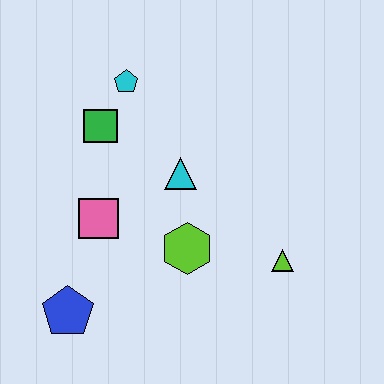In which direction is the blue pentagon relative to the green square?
The blue pentagon is below the green square.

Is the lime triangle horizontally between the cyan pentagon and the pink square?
No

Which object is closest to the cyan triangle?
The lime hexagon is closest to the cyan triangle.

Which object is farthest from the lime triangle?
The cyan pentagon is farthest from the lime triangle.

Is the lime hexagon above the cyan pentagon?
No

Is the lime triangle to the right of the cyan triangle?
Yes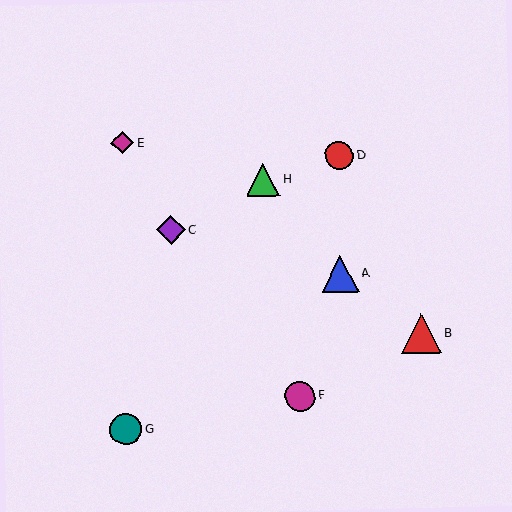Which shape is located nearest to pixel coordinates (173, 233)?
The purple diamond (labeled C) at (171, 230) is nearest to that location.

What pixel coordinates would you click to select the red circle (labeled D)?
Click at (339, 156) to select the red circle D.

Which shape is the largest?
The red triangle (labeled B) is the largest.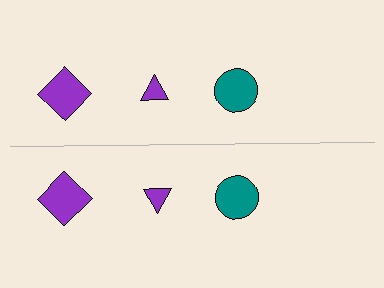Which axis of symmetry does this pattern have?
The pattern has a horizontal axis of symmetry running through the center of the image.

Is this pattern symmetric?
Yes, this pattern has bilateral (reflection) symmetry.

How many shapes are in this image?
There are 6 shapes in this image.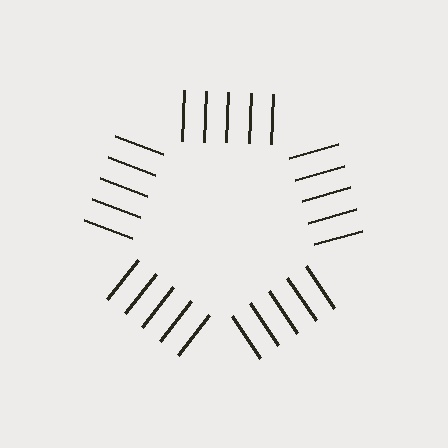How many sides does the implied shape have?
5 sides — the line-ends trace a pentagon.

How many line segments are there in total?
25 — 5 along each of the 5 edges.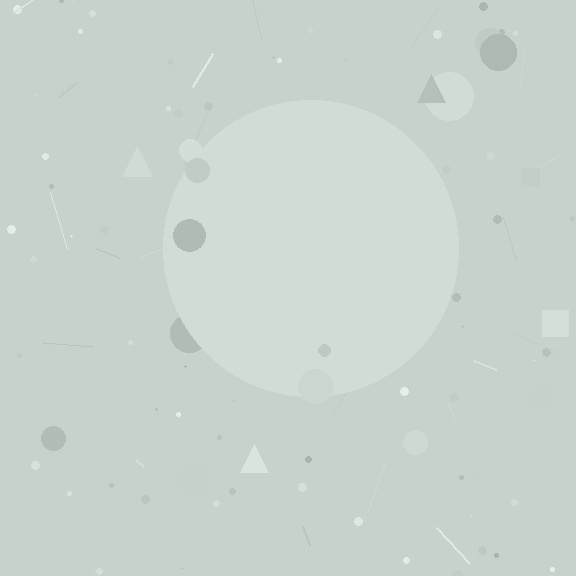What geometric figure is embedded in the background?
A circle is embedded in the background.